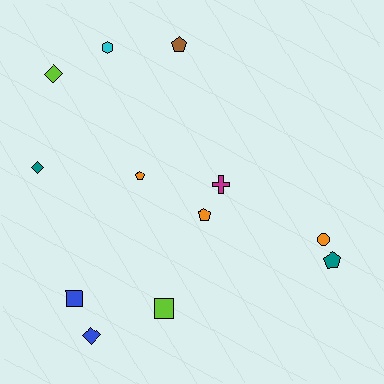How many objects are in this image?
There are 12 objects.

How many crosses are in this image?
There is 1 cross.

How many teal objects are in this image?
There are 2 teal objects.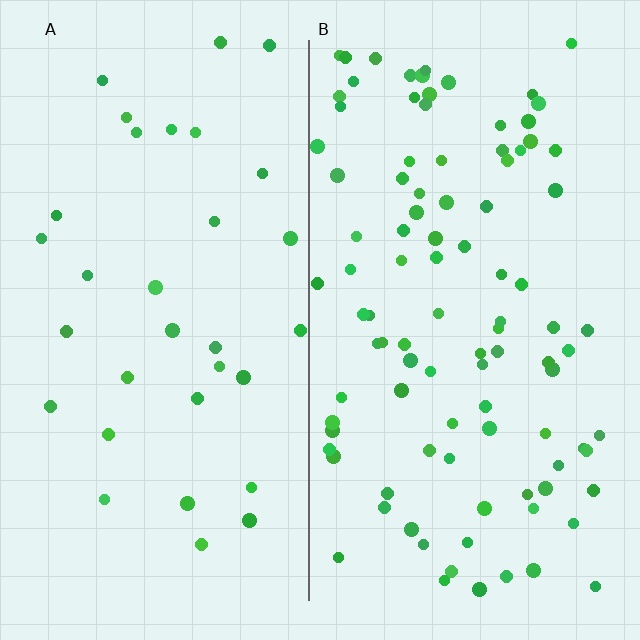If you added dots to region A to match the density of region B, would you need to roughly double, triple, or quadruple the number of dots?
Approximately triple.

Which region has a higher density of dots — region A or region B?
B (the right).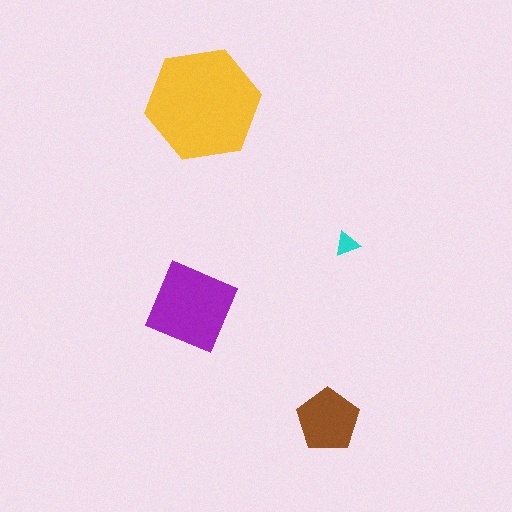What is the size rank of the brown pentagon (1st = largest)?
3rd.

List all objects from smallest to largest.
The cyan triangle, the brown pentagon, the purple diamond, the yellow hexagon.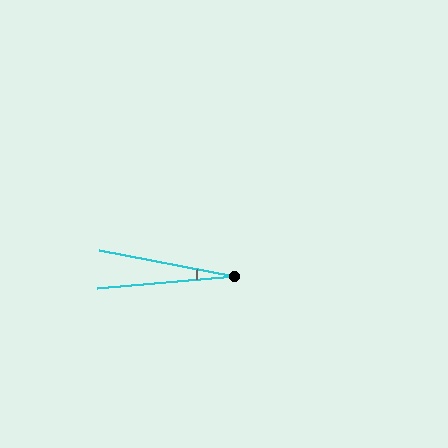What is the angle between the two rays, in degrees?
Approximately 16 degrees.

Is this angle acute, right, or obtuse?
It is acute.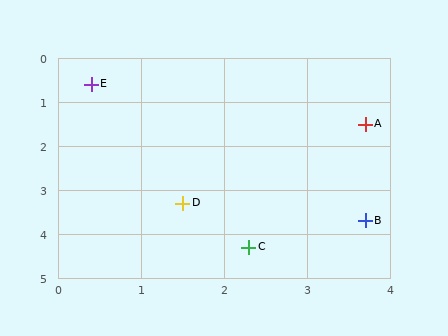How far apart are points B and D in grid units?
Points B and D are about 2.2 grid units apart.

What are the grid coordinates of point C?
Point C is at approximately (2.3, 4.3).